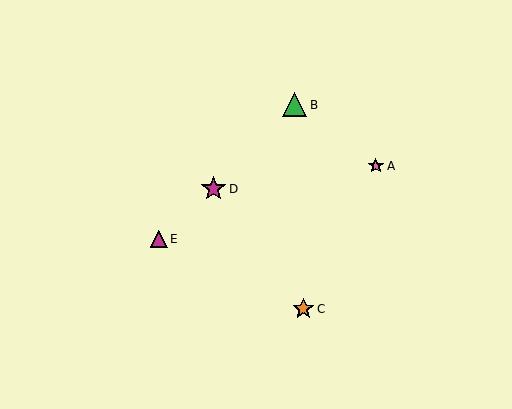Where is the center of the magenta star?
The center of the magenta star is at (214, 189).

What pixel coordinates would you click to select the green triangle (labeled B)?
Click at (295, 105) to select the green triangle B.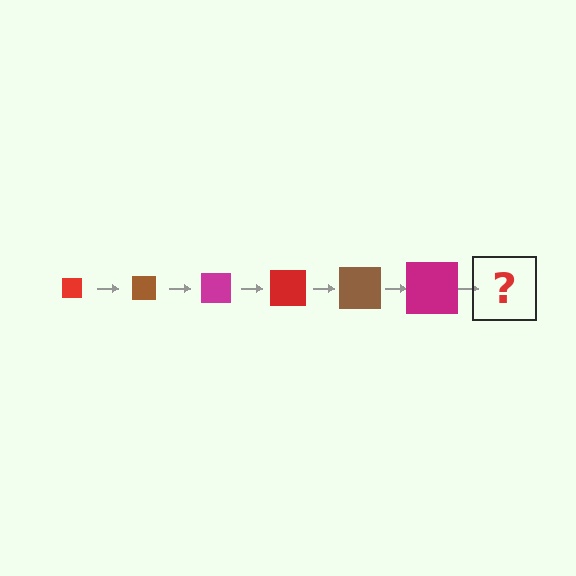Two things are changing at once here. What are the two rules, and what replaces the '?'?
The two rules are that the square grows larger each step and the color cycles through red, brown, and magenta. The '?' should be a red square, larger than the previous one.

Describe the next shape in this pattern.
It should be a red square, larger than the previous one.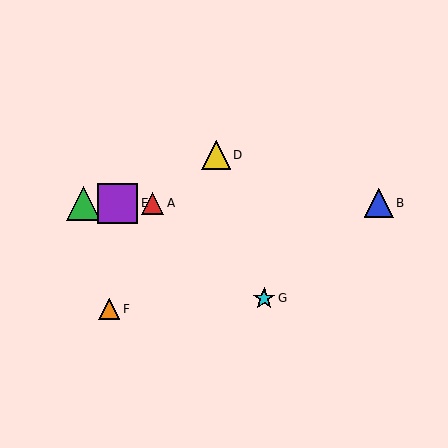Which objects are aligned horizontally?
Objects A, B, C, E are aligned horizontally.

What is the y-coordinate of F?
Object F is at y≈309.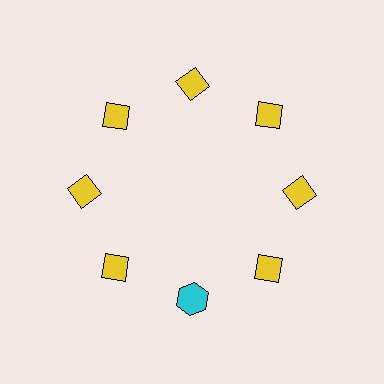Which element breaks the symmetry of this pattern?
The cyan hexagon at roughly the 6 o'clock position breaks the symmetry. All other shapes are yellow diamonds.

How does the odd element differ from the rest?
It differs in both color (cyan instead of yellow) and shape (hexagon instead of diamond).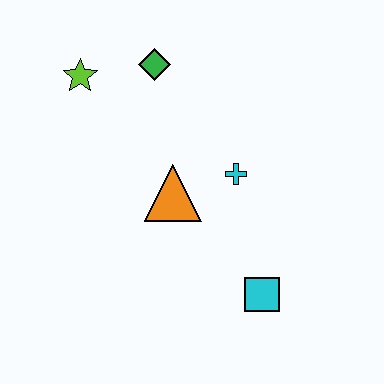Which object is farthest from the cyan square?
The lime star is farthest from the cyan square.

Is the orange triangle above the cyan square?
Yes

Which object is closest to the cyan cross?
The orange triangle is closest to the cyan cross.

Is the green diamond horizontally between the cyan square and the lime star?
Yes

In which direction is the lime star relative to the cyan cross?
The lime star is to the left of the cyan cross.